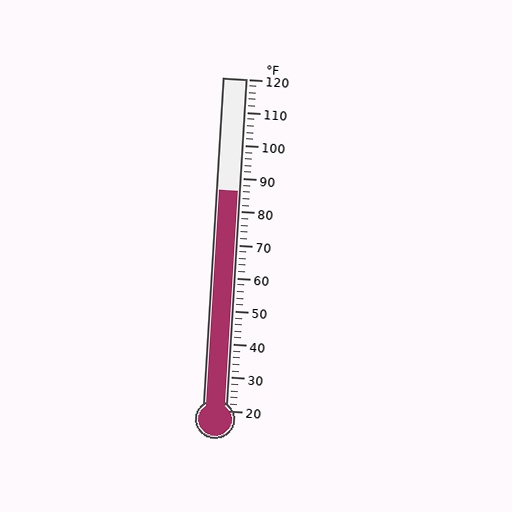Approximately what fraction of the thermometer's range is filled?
The thermometer is filled to approximately 65% of its range.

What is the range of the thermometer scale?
The thermometer scale ranges from 20°F to 120°F.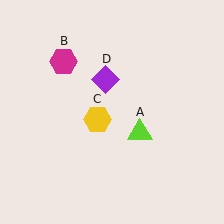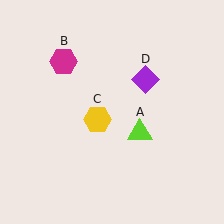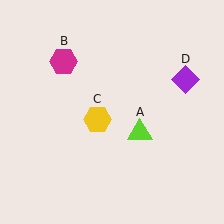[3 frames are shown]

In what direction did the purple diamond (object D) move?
The purple diamond (object D) moved right.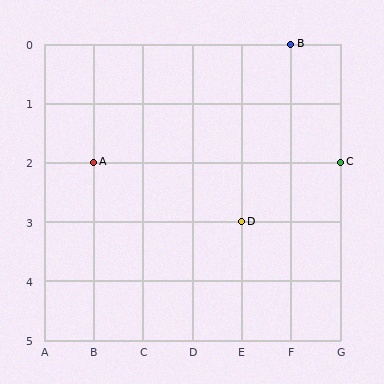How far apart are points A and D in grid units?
Points A and D are 3 columns and 1 row apart (about 3.2 grid units diagonally).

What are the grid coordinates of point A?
Point A is at grid coordinates (B, 2).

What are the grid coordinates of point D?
Point D is at grid coordinates (E, 3).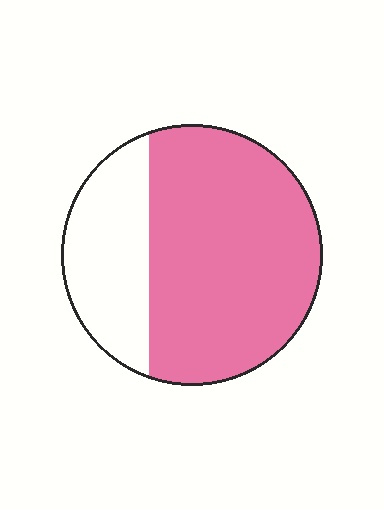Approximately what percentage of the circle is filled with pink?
Approximately 70%.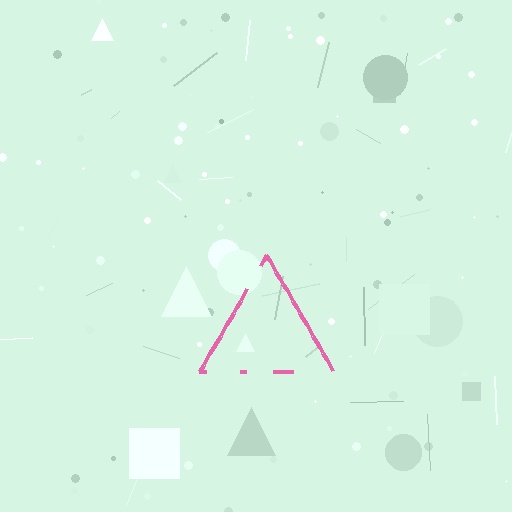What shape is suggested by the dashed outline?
The dashed outline suggests a triangle.